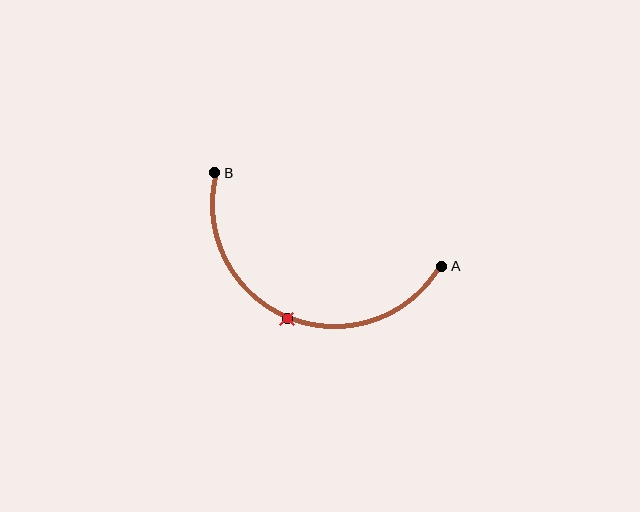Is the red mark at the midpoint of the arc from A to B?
Yes. The red mark lies on the arc at equal arc-length from both A and B — it is the arc midpoint.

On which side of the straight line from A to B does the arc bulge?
The arc bulges below the straight line connecting A and B.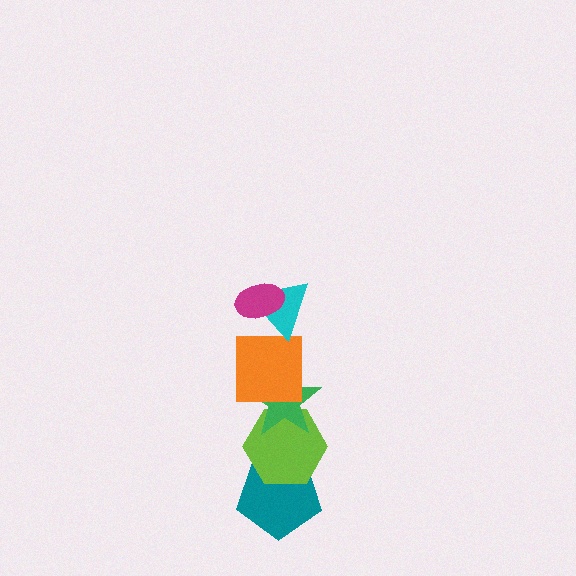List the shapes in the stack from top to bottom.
From top to bottom: the magenta ellipse, the cyan triangle, the orange square, the green star, the lime hexagon, the teal pentagon.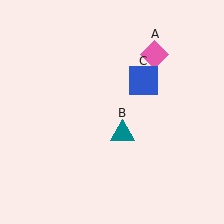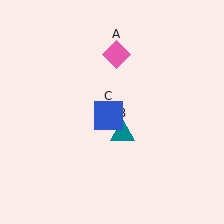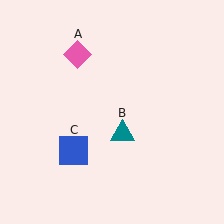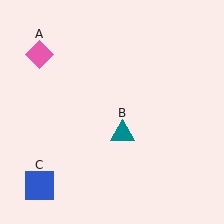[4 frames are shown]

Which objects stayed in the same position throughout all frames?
Teal triangle (object B) remained stationary.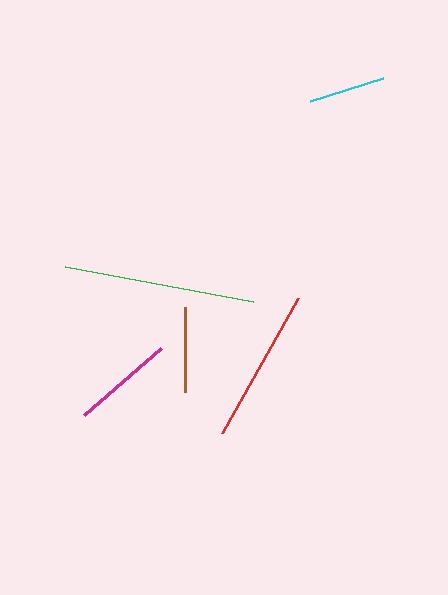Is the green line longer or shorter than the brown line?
The green line is longer than the brown line.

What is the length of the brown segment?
The brown segment is approximately 85 pixels long.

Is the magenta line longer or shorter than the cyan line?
The magenta line is longer than the cyan line.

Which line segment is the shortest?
The cyan line is the shortest at approximately 77 pixels.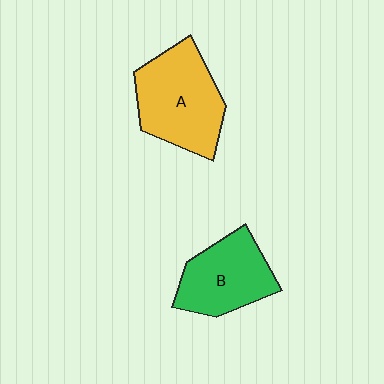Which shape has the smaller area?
Shape B (green).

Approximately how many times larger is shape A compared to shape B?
Approximately 1.3 times.